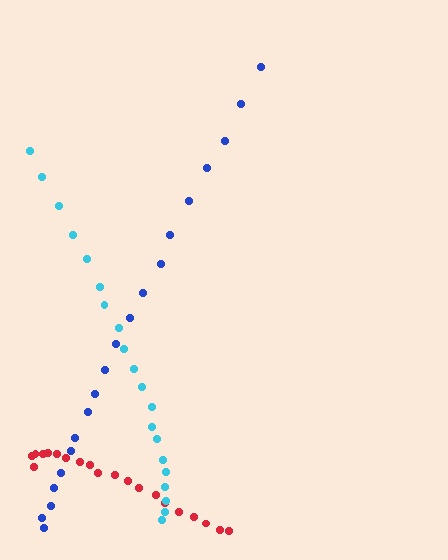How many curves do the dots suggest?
There are 3 distinct paths.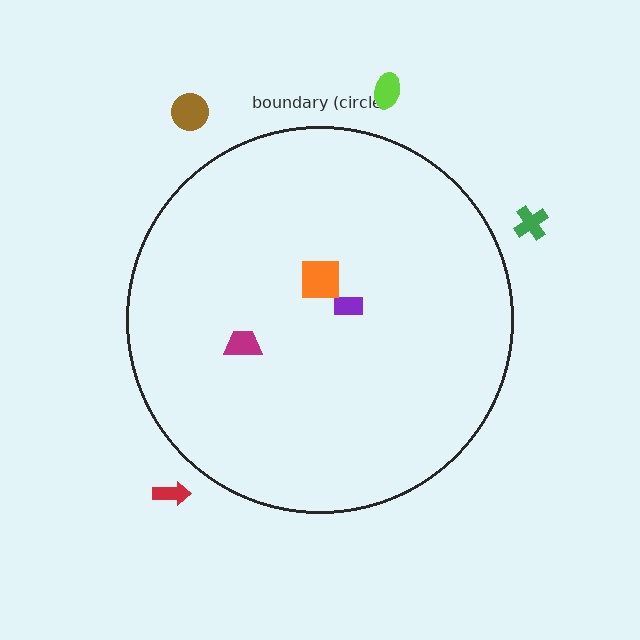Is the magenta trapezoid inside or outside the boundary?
Inside.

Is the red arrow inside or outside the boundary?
Outside.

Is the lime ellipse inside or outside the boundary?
Outside.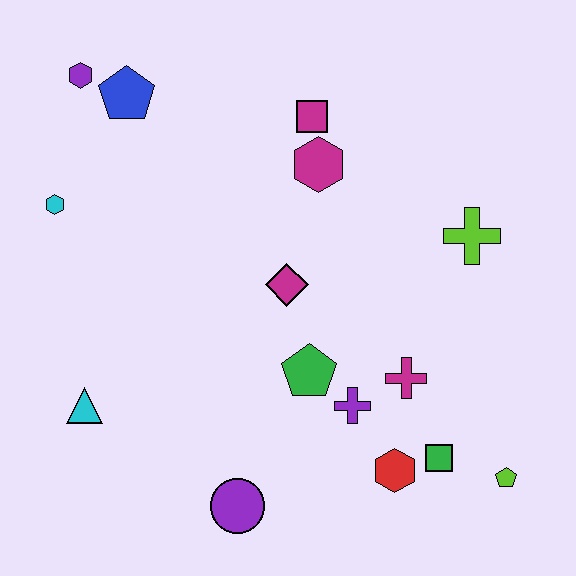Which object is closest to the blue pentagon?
The purple hexagon is closest to the blue pentagon.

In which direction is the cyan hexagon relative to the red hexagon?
The cyan hexagon is to the left of the red hexagon.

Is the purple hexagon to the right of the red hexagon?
No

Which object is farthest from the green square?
The purple hexagon is farthest from the green square.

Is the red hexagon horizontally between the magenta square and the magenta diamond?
No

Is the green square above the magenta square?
No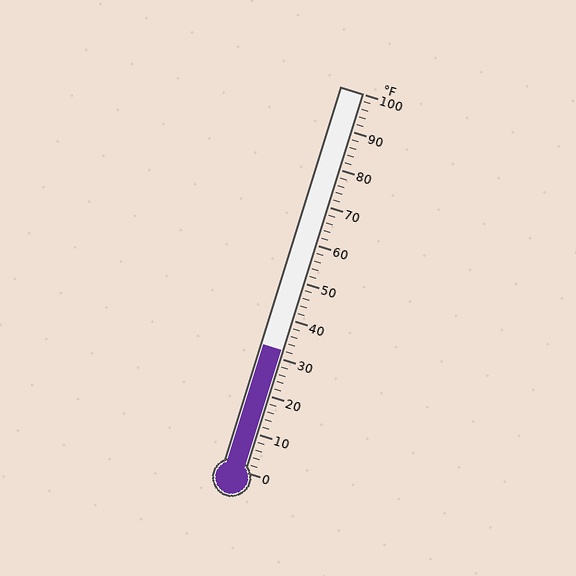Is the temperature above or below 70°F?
The temperature is below 70°F.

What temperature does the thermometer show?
The thermometer shows approximately 32°F.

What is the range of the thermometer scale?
The thermometer scale ranges from 0°F to 100°F.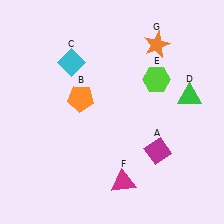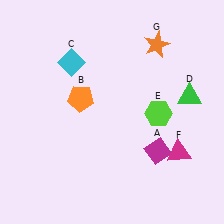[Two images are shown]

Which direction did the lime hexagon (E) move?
The lime hexagon (E) moved down.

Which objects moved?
The objects that moved are: the lime hexagon (E), the magenta triangle (F).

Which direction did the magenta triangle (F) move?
The magenta triangle (F) moved right.